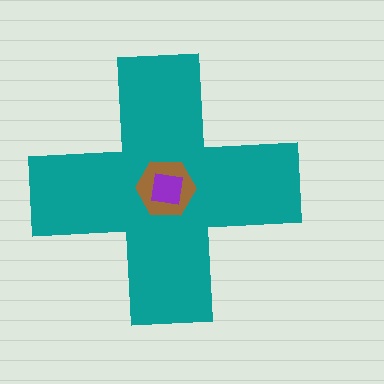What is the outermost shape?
The teal cross.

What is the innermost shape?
The purple square.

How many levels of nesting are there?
3.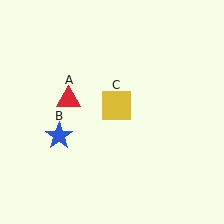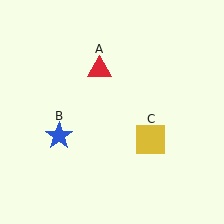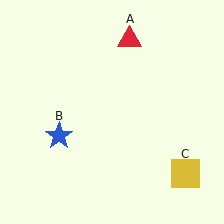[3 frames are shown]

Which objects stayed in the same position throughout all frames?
Blue star (object B) remained stationary.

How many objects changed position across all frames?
2 objects changed position: red triangle (object A), yellow square (object C).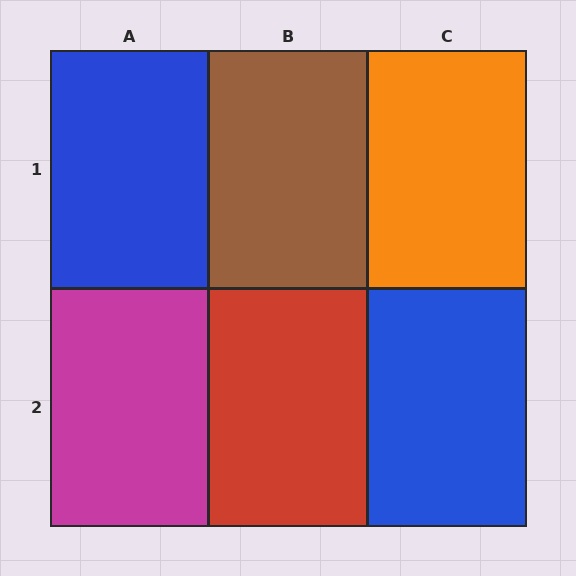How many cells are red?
1 cell is red.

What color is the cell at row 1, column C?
Orange.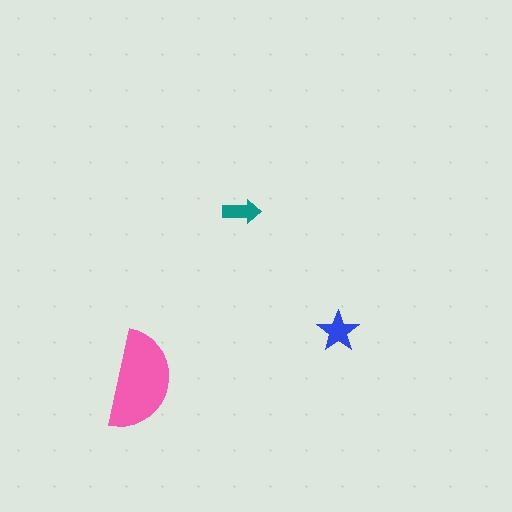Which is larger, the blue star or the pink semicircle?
The pink semicircle.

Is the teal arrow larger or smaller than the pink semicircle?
Smaller.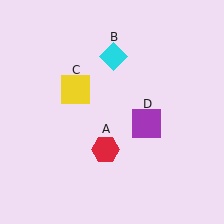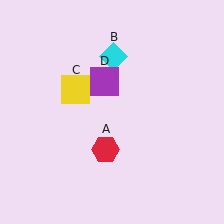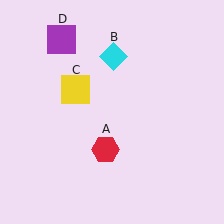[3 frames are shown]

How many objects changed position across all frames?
1 object changed position: purple square (object D).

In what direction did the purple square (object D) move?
The purple square (object D) moved up and to the left.